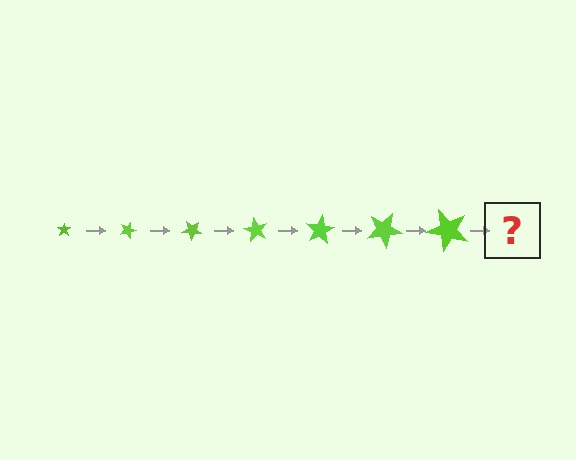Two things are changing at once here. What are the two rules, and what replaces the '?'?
The two rules are that the star grows larger each step and it rotates 20 degrees each step. The '?' should be a star, larger than the previous one and rotated 140 degrees from the start.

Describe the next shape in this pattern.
It should be a star, larger than the previous one and rotated 140 degrees from the start.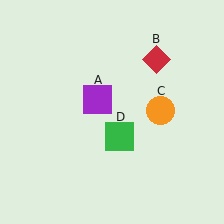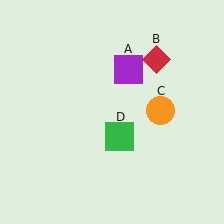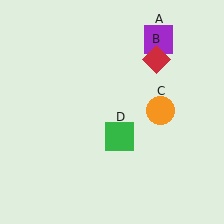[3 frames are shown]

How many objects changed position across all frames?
1 object changed position: purple square (object A).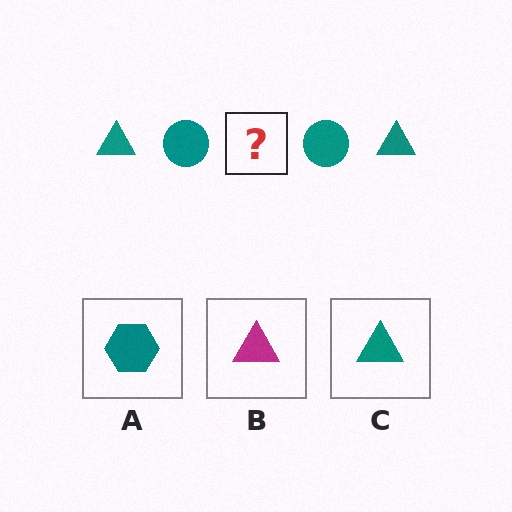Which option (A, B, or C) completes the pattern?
C.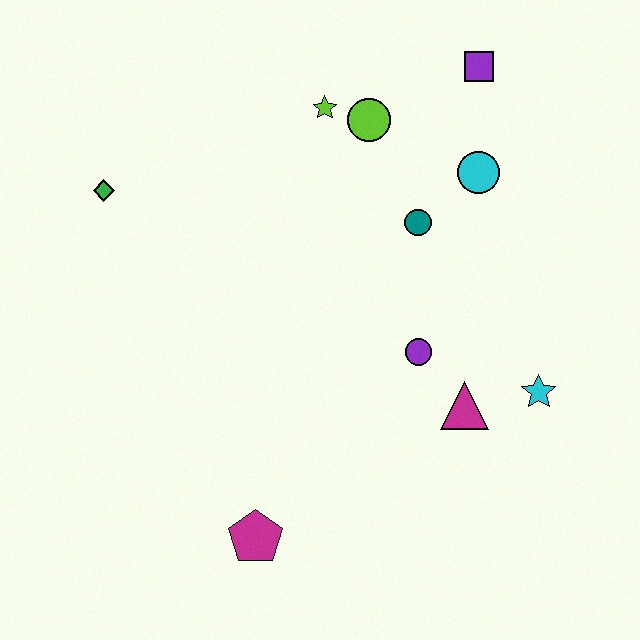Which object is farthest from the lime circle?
The magenta pentagon is farthest from the lime circle.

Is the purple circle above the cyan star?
Yes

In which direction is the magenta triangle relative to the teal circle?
The magenta triangle is below the teal circle.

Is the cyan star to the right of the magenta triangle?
Yes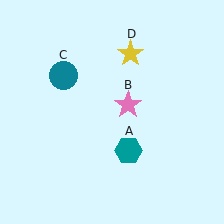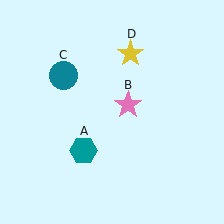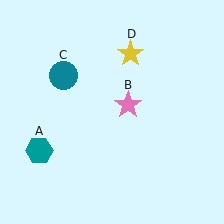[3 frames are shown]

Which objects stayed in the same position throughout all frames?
Pink star (object B) and teal circle (object C) and yellow star (object D) remained stationary.